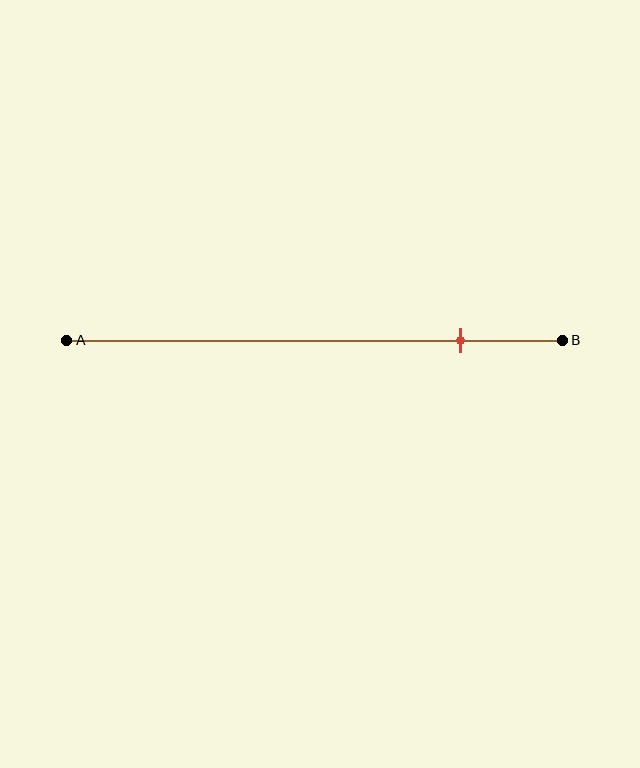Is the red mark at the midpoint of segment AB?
No, the mark is at about 80% from A, not at the 50% midpoint.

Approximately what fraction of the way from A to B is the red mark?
The red mark is approximately 80% of the way from A to B.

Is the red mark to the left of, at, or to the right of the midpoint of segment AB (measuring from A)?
The red mark is to the right of the midpoint of segment AB.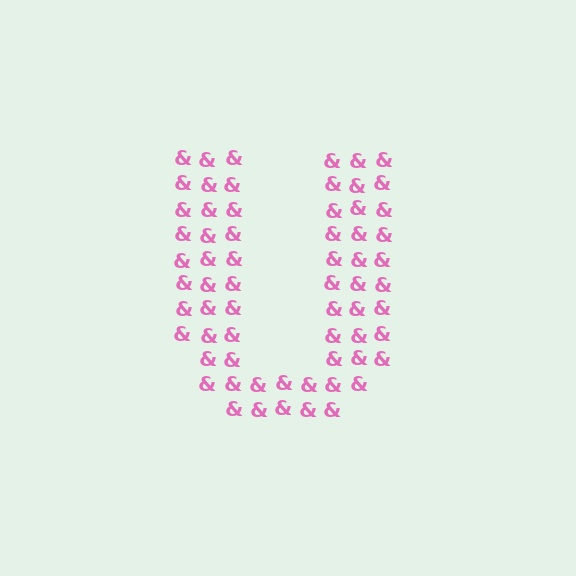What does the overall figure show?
The overall figure shows the letter U.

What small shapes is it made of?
It is made of small ampersands.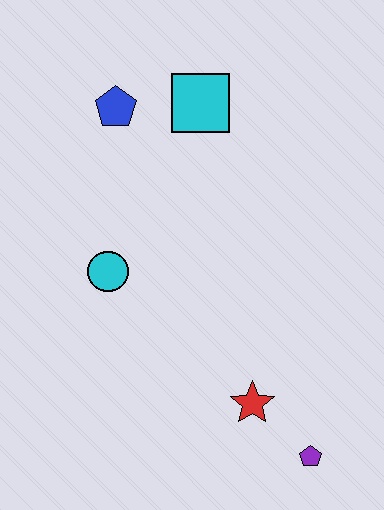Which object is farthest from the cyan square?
The purple pentagon is farthest from the cyan square.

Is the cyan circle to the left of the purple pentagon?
Yes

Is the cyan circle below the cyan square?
Yes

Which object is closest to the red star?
The purple pentagon is closest to the red star.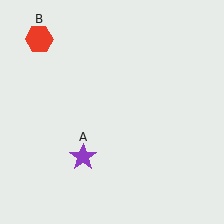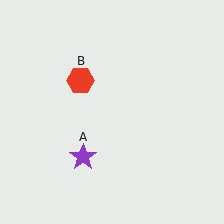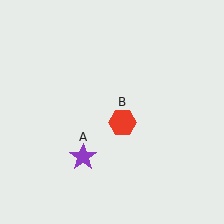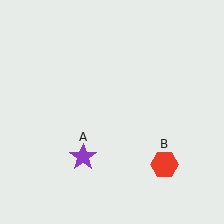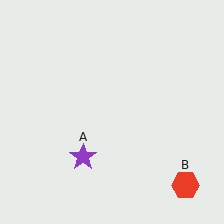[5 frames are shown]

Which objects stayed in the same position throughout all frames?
Purple star (object A) remained stationary.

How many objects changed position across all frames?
1 object changed position: red hexagon (object B).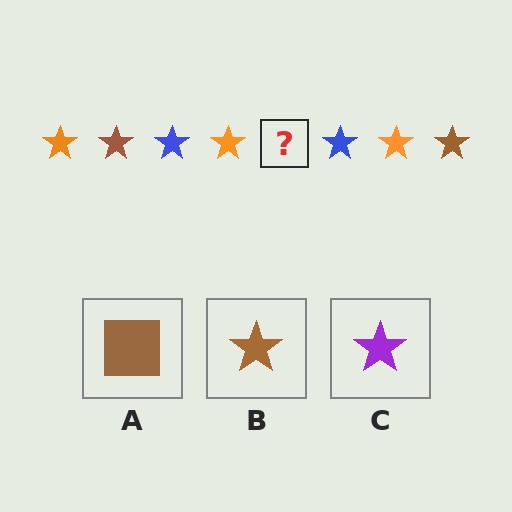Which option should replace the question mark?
Option B.